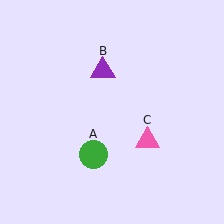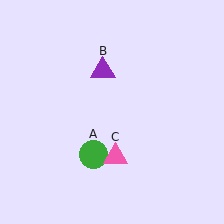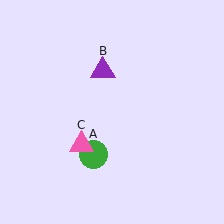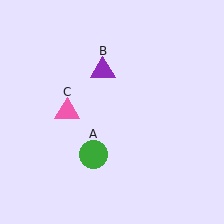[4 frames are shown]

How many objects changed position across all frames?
1 object changed position: pink triangle (object C).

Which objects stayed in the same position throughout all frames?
Green circle (object A) and purple triangle (object B) remained stationary.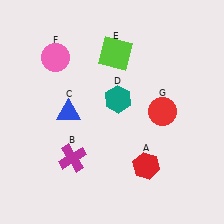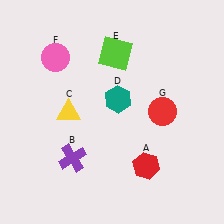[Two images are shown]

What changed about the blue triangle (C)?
In Image 1, C is blue. In Image 2, it changed to yellow.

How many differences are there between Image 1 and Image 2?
There are 2 differences between the two images.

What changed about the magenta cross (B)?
In Image 1, B is magenta. In Image 2, it changed to purple.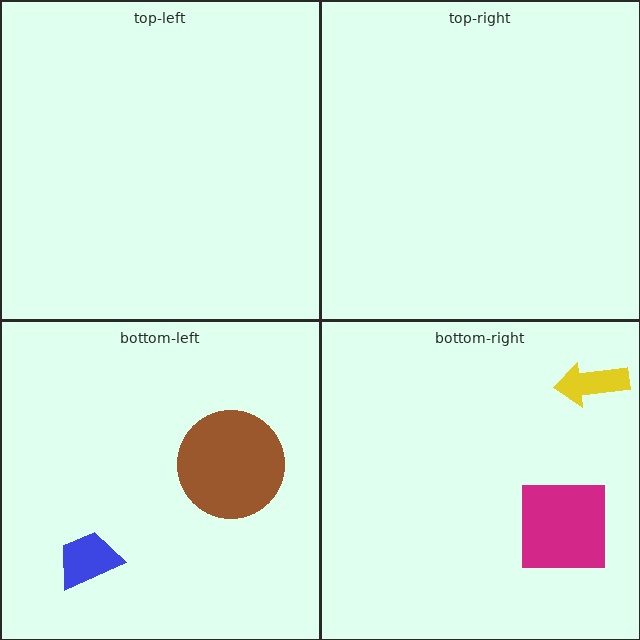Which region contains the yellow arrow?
The bottom-right region.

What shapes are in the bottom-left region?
The blue trapezoid, the brown circle.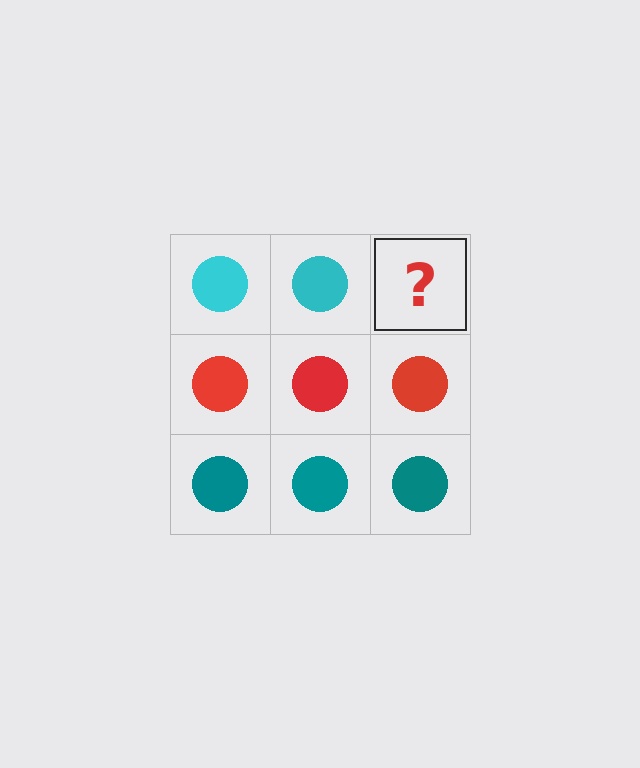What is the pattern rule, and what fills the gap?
The rule is that each row has a consistent color. The gap should be filled with a cyan circle.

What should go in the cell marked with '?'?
The missing cell should contain a cyan circle.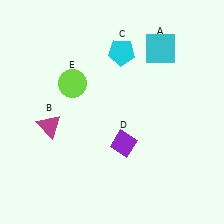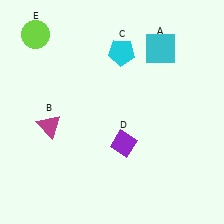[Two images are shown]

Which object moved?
The lime circle (E) moved up.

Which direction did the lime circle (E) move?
The lime circle (E) moved up.